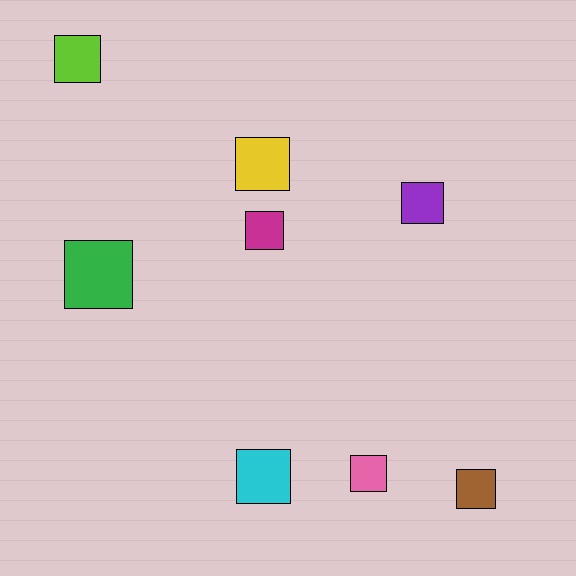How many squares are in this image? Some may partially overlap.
There are 8 squares.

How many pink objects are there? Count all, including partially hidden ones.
There is 1 pink object.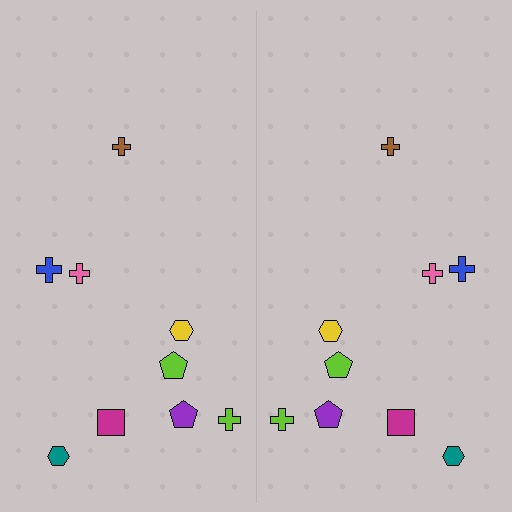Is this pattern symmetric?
Yes, this pattern has bilateral (reflection) symmetry.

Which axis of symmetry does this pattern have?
The pattern has a vertical axis of symmetry running through the center of the image.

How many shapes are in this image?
There are 18 shapes in this image.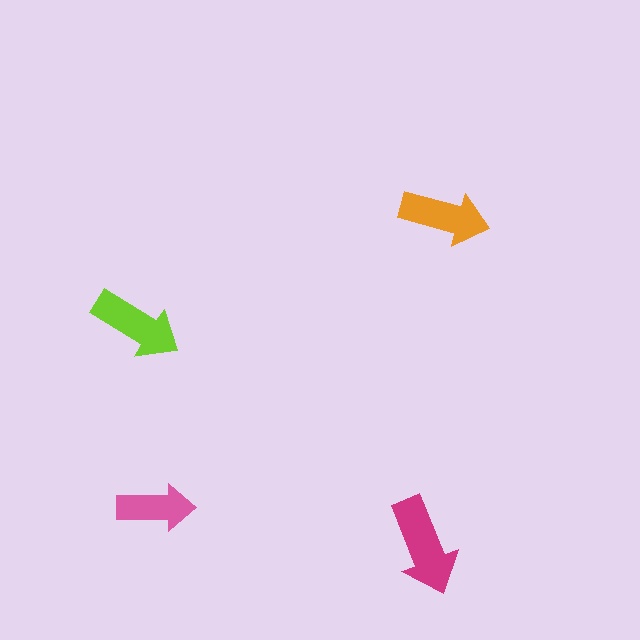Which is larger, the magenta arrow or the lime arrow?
The magenta one.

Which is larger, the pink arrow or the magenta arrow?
The magenta one.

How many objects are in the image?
There are 4 objects in the image.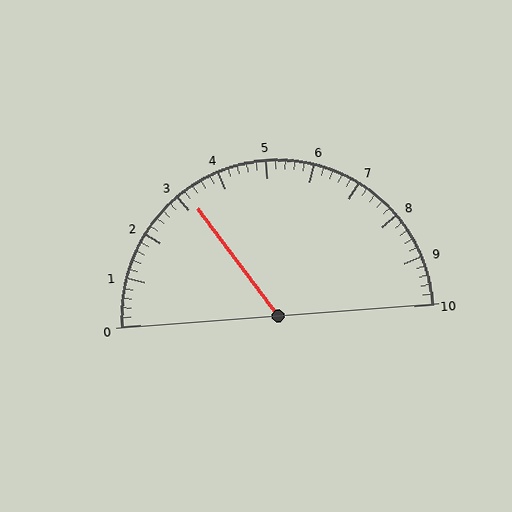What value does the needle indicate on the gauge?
The needle indicates approximately 3.2.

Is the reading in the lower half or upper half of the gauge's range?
The reading is in the lower half of the range (0 to 10).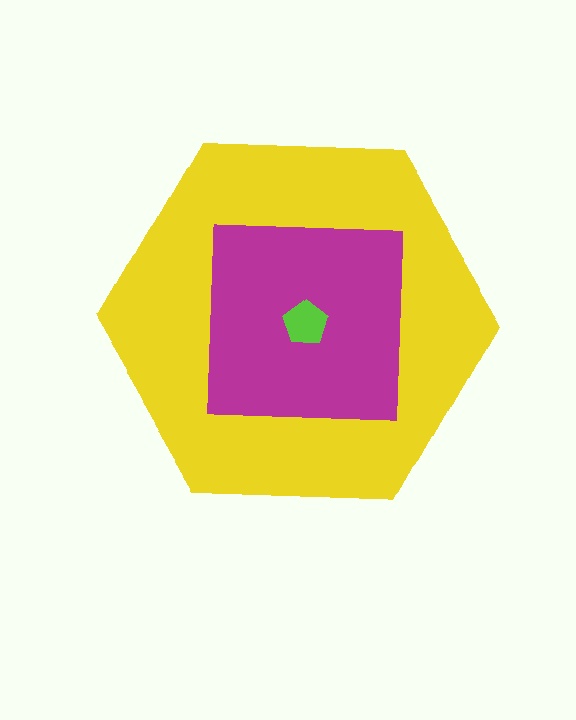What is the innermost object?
The lime pentagon.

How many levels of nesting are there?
3.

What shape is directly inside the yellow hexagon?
The magenta square.